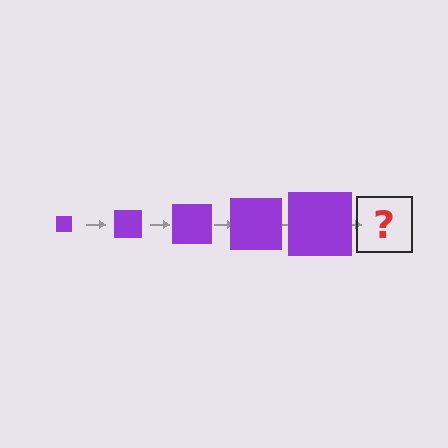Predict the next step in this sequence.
The next step is a purple square, larger than the previous one.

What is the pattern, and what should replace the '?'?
The pattern is that the square gets progressively larger each step. The '?' should be a purple square, larger than the previous one.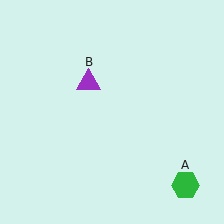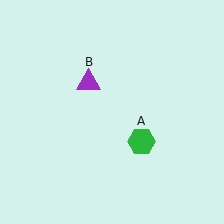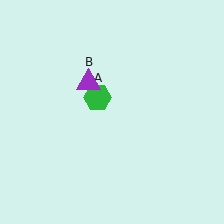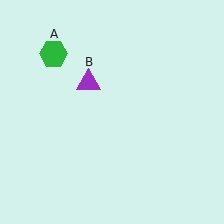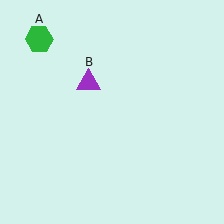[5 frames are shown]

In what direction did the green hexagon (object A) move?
The green hexagon (object A) moved up and to the left.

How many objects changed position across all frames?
1 object changed position: green hexagon (object A).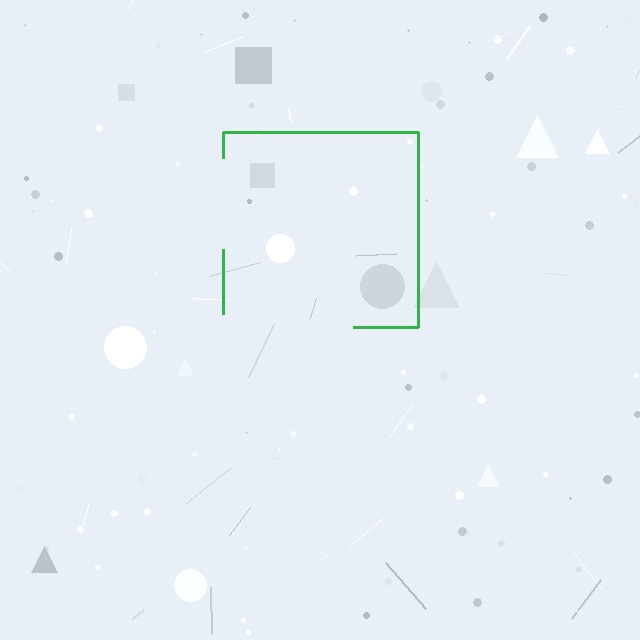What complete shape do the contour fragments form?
The contour fragments form a square.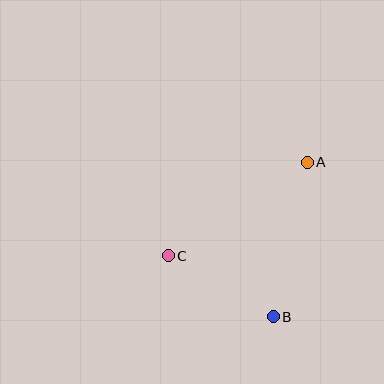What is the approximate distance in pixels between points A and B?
The distance between A and B is approximately 158 pixels.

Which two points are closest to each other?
Points B and C are closest to each other.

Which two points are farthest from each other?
Points A and C are farthest from each other.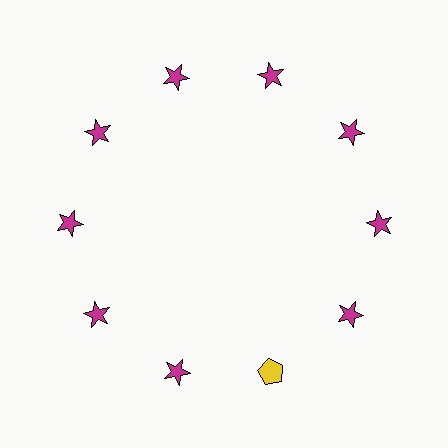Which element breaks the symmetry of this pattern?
The yellow pentagon at roughly the 5 o'clock position breaks the symmetry. All other shapes are magenta stars.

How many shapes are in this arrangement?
There are 10 shapes arranged in a ring pattern.